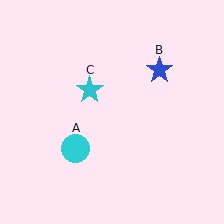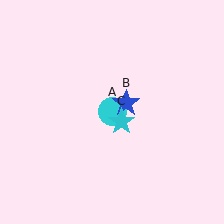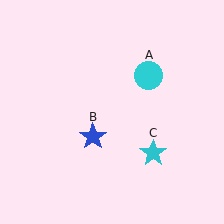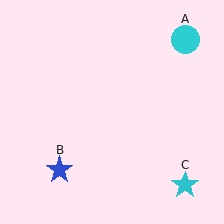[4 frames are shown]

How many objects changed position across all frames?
3 objects changed position: cyan circle (object A), blue star (object B), cyan star (object C).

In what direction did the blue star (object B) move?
The blue star (object B) moved down and to the left.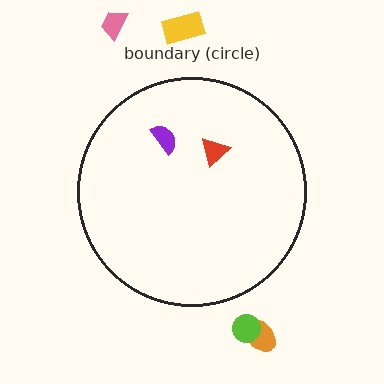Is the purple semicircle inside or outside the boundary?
Inside.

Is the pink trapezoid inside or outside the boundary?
Outside.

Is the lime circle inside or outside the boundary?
Outside.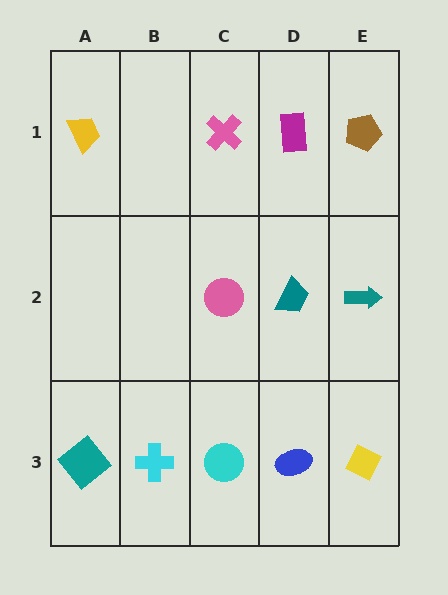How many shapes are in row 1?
4 shapes.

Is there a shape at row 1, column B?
No, that cell is empty.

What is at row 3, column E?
A yellow diamond.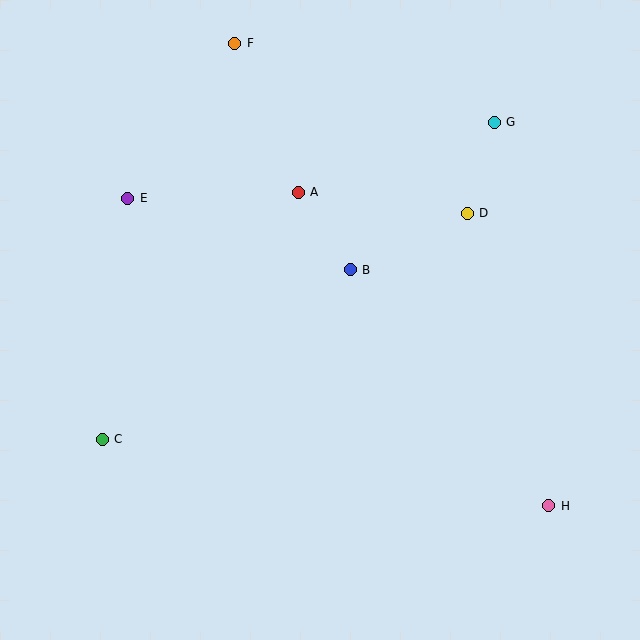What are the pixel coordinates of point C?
Point C is at (102, 439).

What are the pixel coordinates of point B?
Point B is at (350, 270).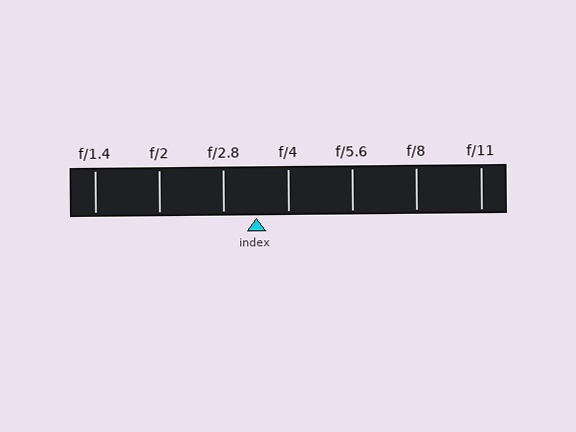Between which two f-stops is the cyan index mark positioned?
The index mark is between f/2.8 and f/4.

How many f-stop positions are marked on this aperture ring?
There are 7 f-stop positions marked.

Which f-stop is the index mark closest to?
The index mark is closest to f/4.